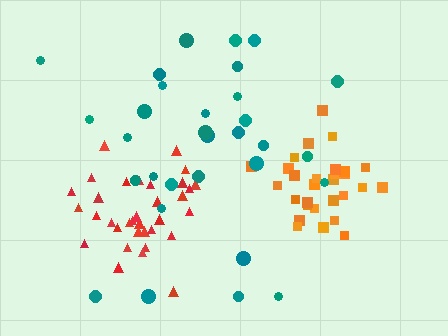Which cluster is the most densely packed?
Red.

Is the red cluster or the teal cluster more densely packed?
Red.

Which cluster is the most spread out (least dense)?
Teal.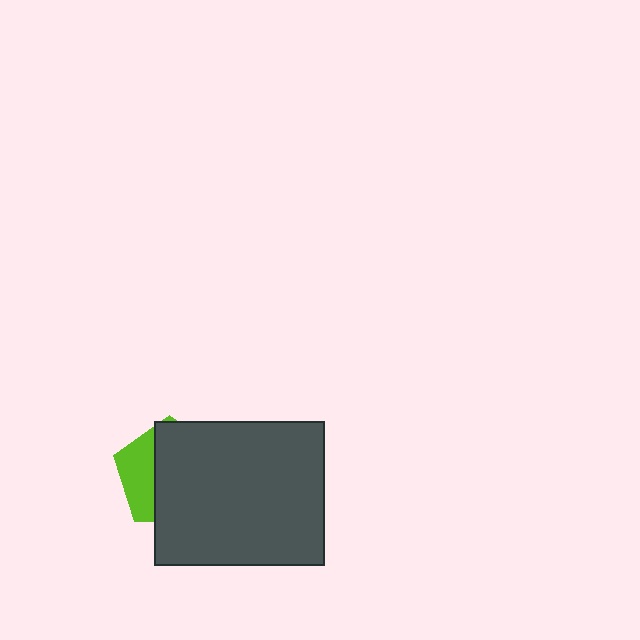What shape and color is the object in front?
The object in front is a dark gray rectangle.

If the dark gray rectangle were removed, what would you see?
You would see the complete lime pentagon.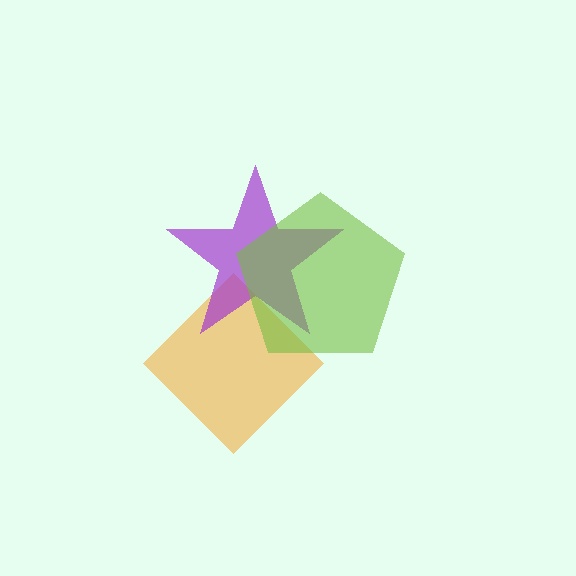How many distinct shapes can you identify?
There are 3 distinct shapes: an orange diamond, a purple star, a lime pentagon.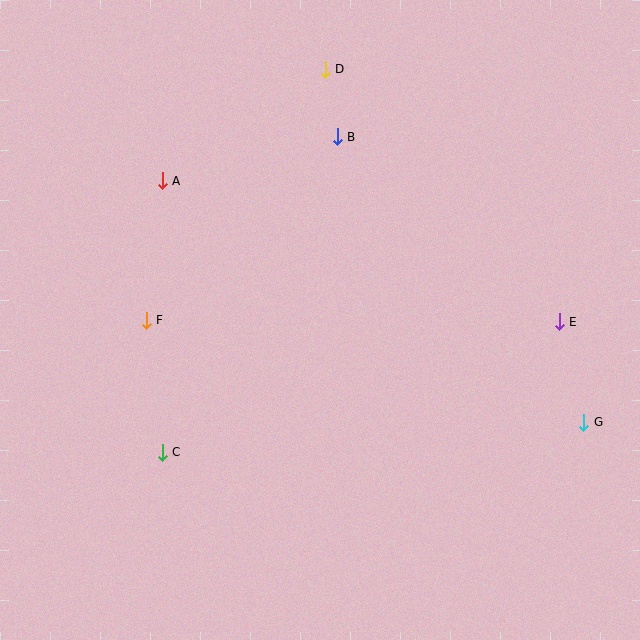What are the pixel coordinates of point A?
Point A is at (162, 181).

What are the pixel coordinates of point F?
Point F is at (146, 320).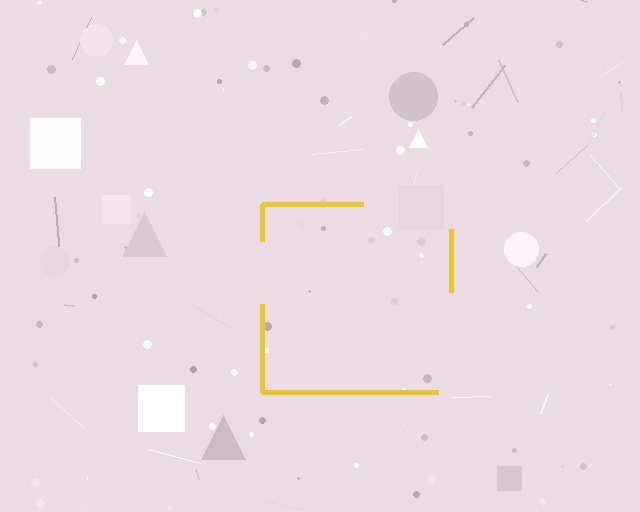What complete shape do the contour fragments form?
The contour fragments form a square.